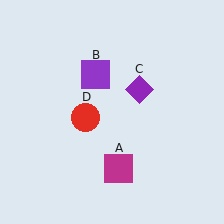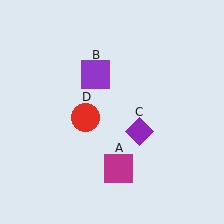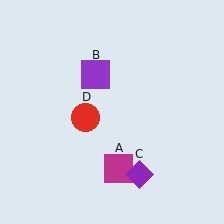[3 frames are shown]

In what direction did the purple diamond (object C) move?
The purple diamond (object C) moved down.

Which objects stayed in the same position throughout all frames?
Magenta square (object A) and purple square (object B) and red circle (object D) remained stationary.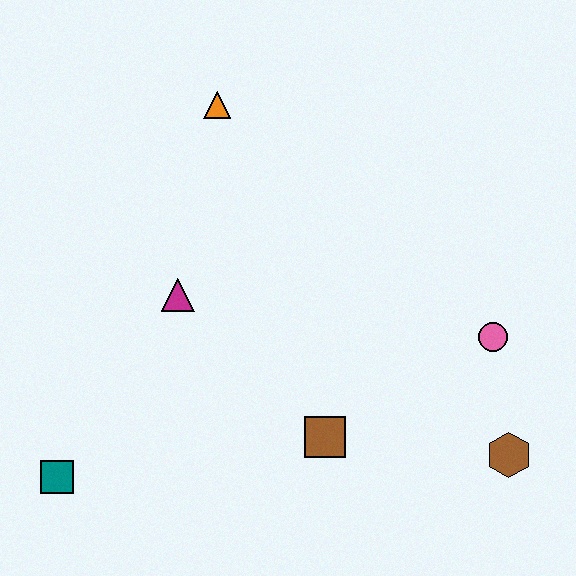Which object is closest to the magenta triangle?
The orange triangle is closest to the magenta triangle.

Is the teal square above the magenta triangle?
No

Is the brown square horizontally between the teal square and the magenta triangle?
No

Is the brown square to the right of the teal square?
Yes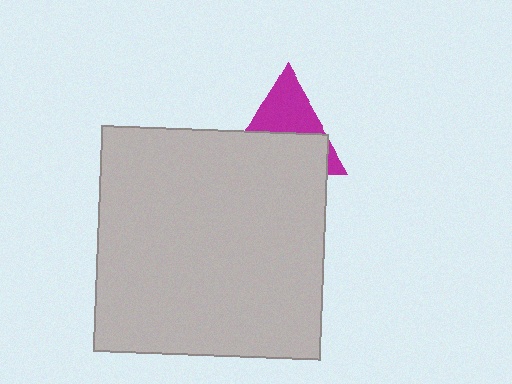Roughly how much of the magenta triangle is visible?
About half of it is visible (roughly 46%).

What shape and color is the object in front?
The object in front is a light gray rectangle.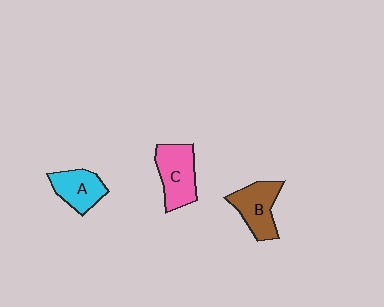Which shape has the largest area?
Shape C (pink).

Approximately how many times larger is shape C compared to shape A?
Approximately 1.2 times.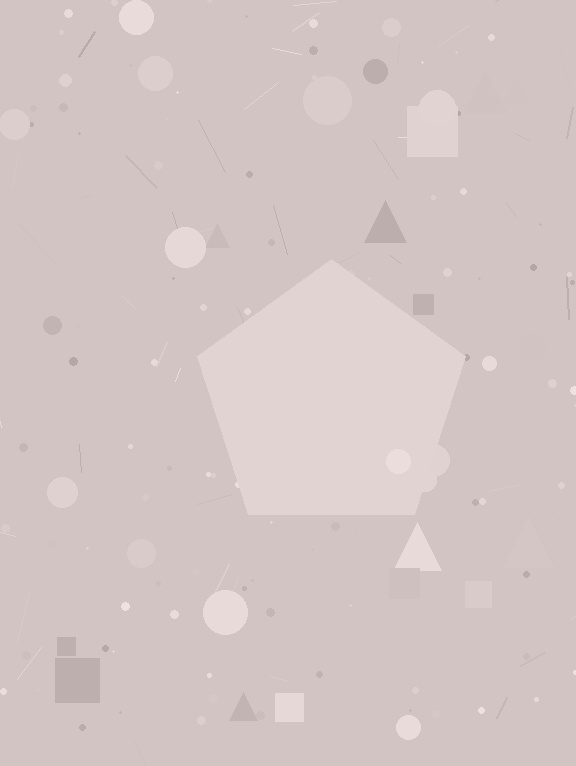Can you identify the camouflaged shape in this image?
The camouflaged shape is a pentagon.